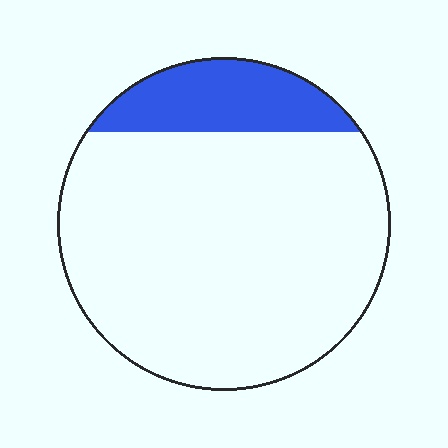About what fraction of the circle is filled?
About one sixth (1/6).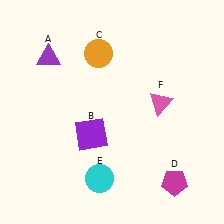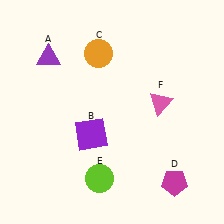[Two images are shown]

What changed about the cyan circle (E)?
In Image 1, E is cyan. In Image 2, it changed to lime.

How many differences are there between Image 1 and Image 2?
There is 1 difference between the two images.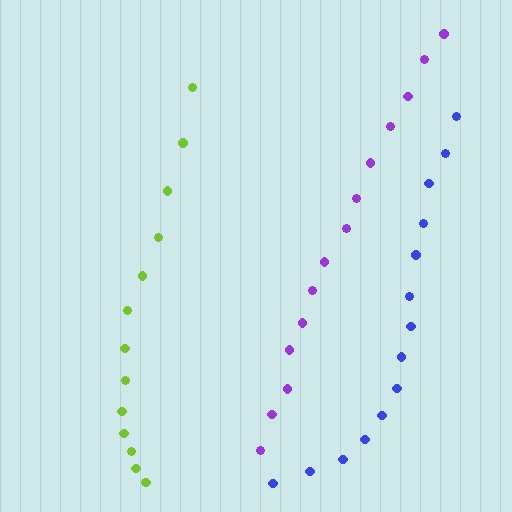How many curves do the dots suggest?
There are 3 distinct paths.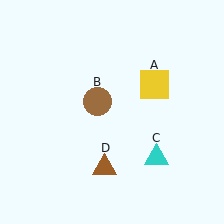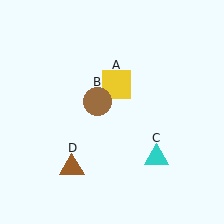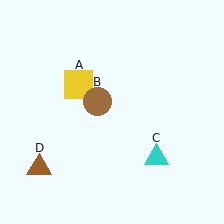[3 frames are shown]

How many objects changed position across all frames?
2 objects changed position: yellow square (object A), brown triangle (object D).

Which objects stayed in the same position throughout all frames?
Brown circle (object B) and cyan triangle (object C) remained stationary.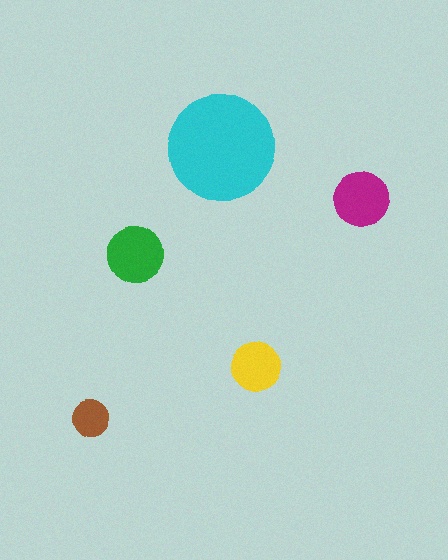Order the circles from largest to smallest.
the cyan one, the green one, the magenta one, the yellow one, the brown one.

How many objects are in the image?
There are 5 objects in the image.